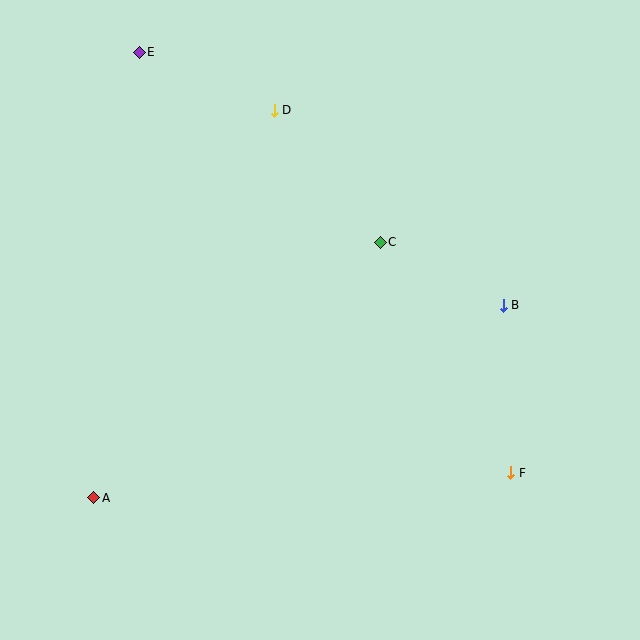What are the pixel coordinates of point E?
Point E is at (139, 52).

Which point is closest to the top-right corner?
Point B is closest to the top-right corner.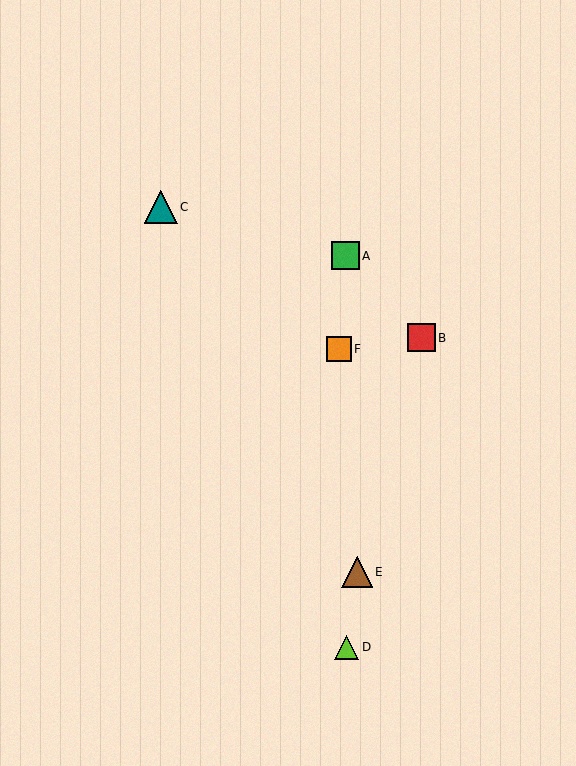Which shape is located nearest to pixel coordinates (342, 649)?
The lime triangle (labeled D) at (346, 647) is nearest to that location.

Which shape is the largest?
The teal triangle (labeled C) is the largest.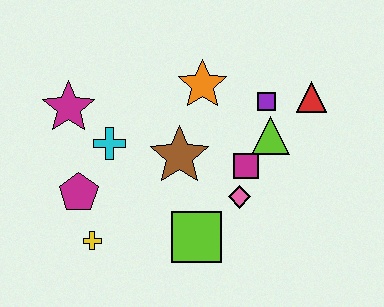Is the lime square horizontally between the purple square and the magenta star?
Yes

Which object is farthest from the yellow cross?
The red triangle is farthest from the yellow cross.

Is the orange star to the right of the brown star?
Yes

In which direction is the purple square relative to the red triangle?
The purple square is to the left of the red triangle.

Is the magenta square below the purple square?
Yes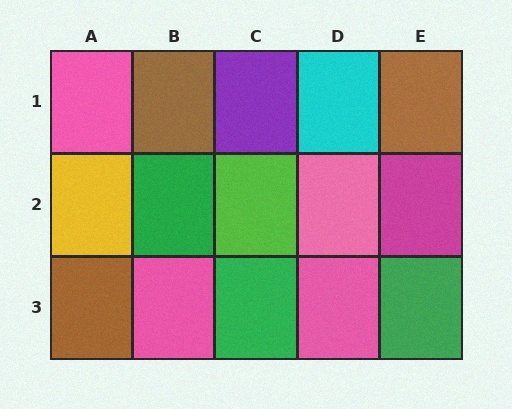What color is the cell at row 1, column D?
Cyan.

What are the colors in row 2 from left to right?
Yellow, green, lime, pink, magenta.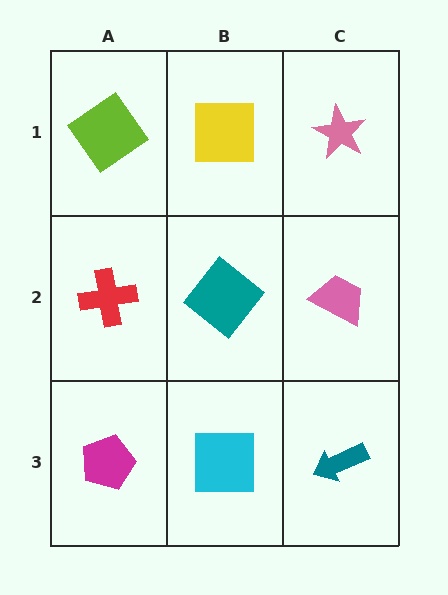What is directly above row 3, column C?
A pink trapezoid.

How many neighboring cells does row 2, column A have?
3.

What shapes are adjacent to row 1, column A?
A red cross (row 2, column A), a yellow square (row 1, column B).